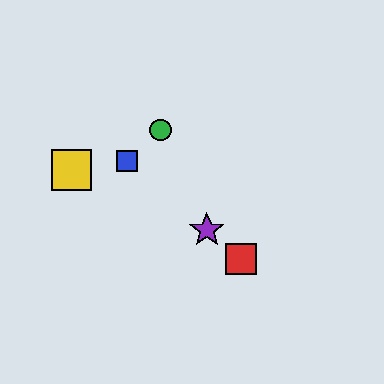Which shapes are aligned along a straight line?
The red square, the blue square, the purple star are aligned along a straight line.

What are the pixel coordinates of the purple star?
The purple star is at (207, 230).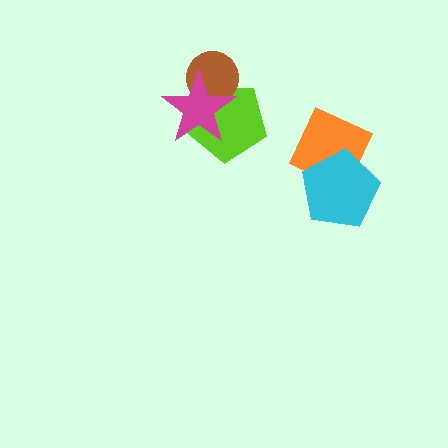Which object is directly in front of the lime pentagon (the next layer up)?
The brown circle is directly in front of the lime pentagon.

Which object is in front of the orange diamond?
The cyan pentagon is in front of the orange diamond.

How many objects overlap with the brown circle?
2 objects overlap with the brown circle.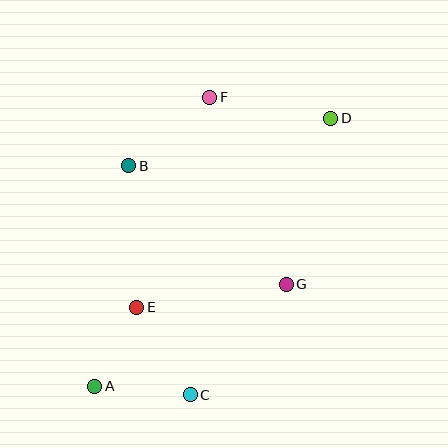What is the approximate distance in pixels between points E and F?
The distance between E and F is approximately 222 pixels.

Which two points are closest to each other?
Points A and E are closest to each other.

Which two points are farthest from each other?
Points A and D are farthest from each other.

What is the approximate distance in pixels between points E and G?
The distance between E and G is approximately 151 pixels.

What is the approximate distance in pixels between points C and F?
The distance between C and F is approximately 298 pixels.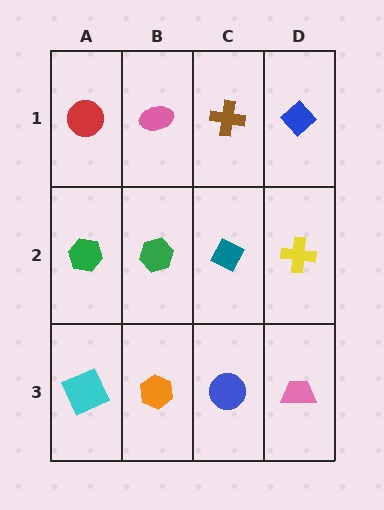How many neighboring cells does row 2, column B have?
4.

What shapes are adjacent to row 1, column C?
A teal diamond (row 2, column C), a pink ellipse (row 1, column B), a blue diamond (row 1, column D).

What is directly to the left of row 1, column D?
A brown cross.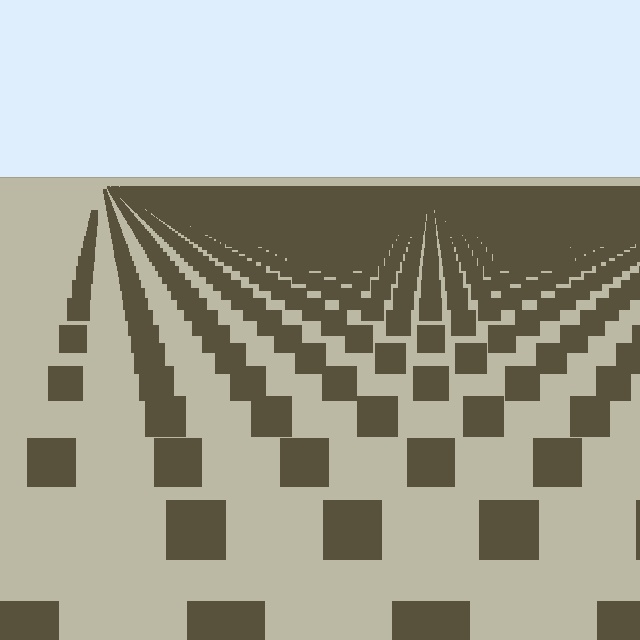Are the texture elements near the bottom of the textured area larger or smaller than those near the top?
Larger. Near the bottom, elements are closer to the viewer and appear at a bigger on-screen size.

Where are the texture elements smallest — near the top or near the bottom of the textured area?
Near the top.